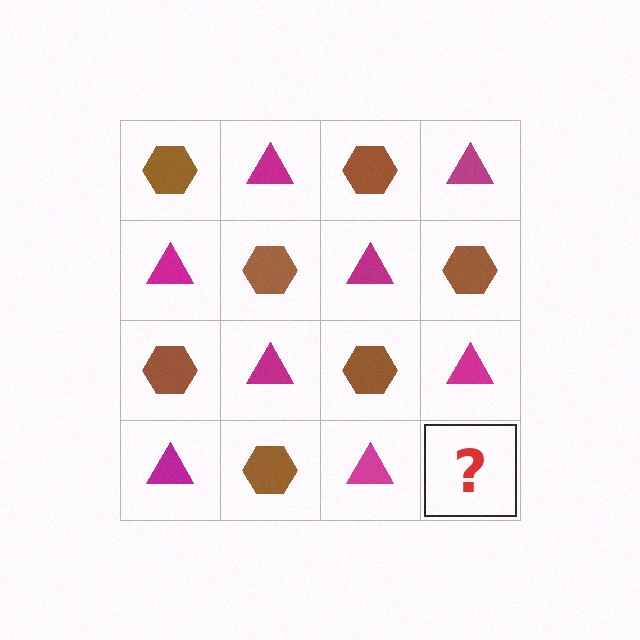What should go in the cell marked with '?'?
The missing cell should contain a brown hexagon.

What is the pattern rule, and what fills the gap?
The rule is that it alternates brown hexagon and magenta triangle in a checkerboard pattern. The gap should be filled with a brown hexagon.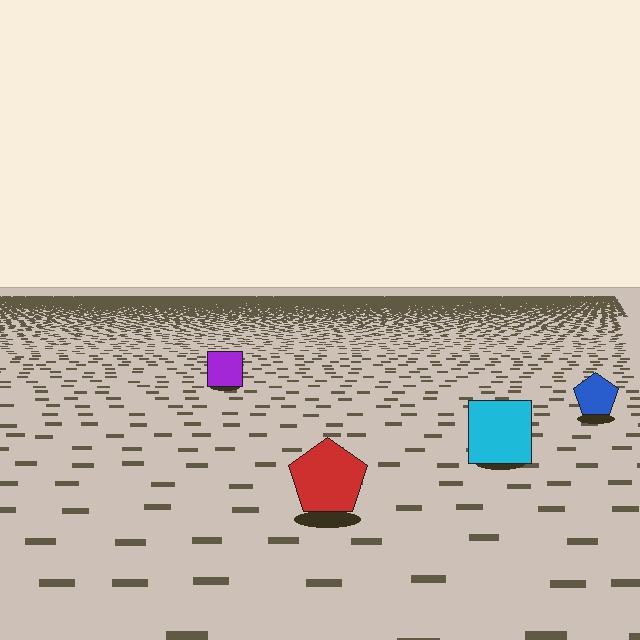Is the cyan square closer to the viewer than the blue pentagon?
Yes. The cyan square is closer — you can tell from the texture gradient: the ground texture is coarser near it.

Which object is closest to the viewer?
The red pentagon is closest. The texture marks near it are larger and more spread out.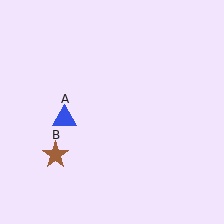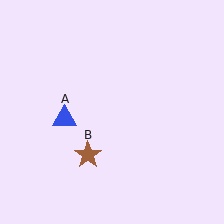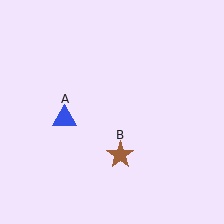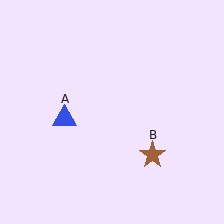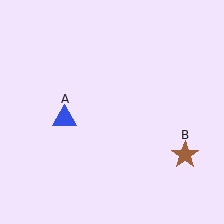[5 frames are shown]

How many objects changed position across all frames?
1 object changed position: brown star (object B).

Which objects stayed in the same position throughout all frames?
Blue triangle (object A) remained stationary.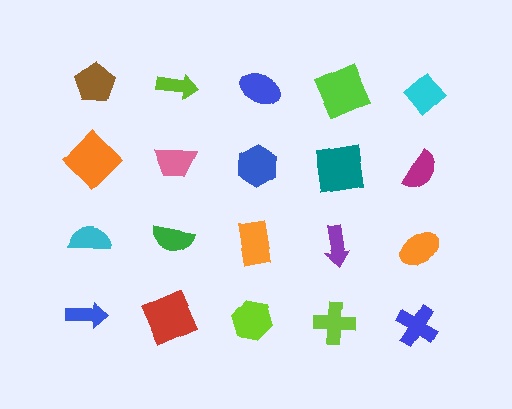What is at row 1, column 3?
A blue ellipse.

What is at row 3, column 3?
An orange rectangle.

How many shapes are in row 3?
5 shapes.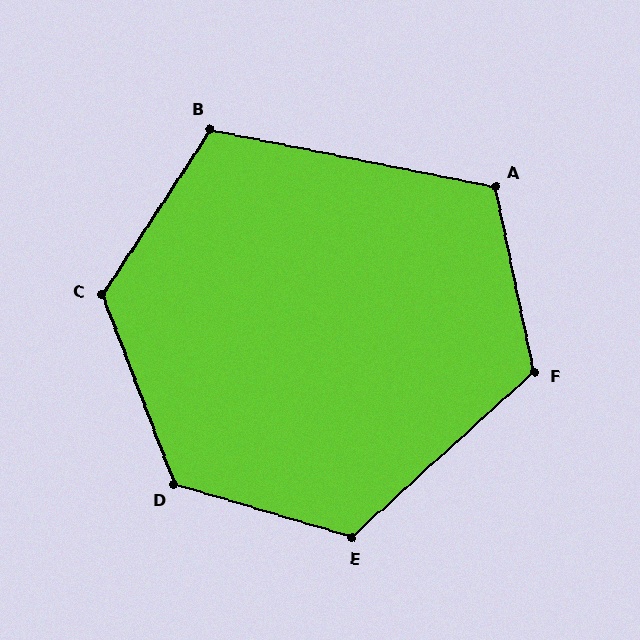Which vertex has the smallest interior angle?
B, at approximately 112 degrees.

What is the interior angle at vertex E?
Approximately 121 degrees (obtuse).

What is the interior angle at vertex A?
Approximately 113 degrees (obtuse).